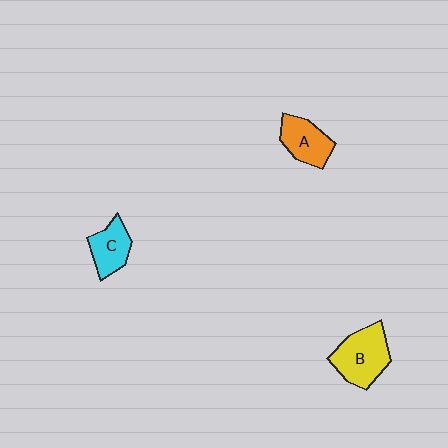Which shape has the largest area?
Shape B (yellow).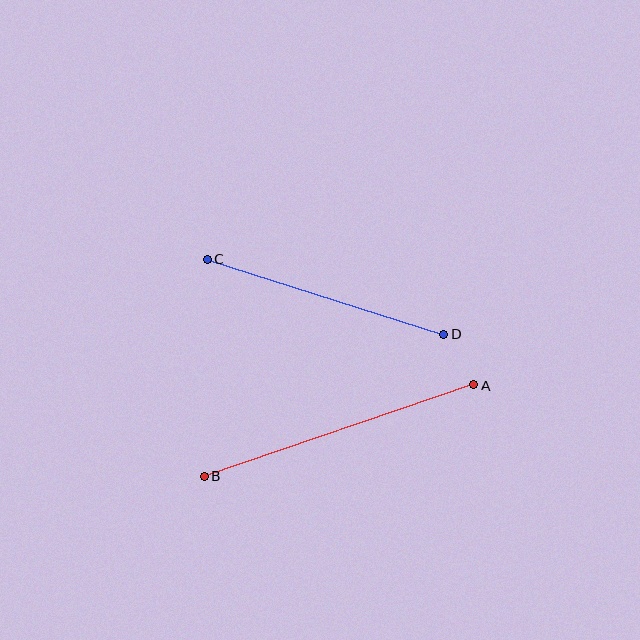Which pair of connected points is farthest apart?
Points A and B are farthest apart.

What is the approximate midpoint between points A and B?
The midpoint is at approximately (339, 431) pixels.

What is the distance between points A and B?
The distance is approximately 285 pixels.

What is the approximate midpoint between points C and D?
The midpoint is at approximately (325, 297) pixels.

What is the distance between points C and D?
The distance is approximately 248 pixels.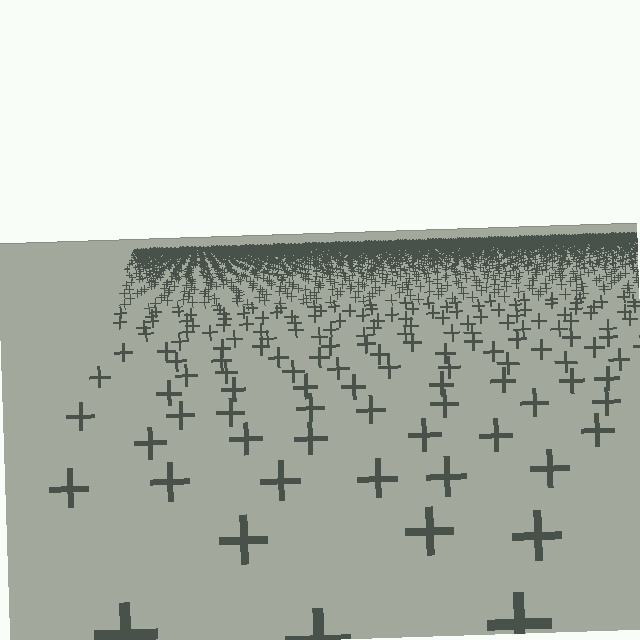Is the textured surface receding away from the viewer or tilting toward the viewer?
The surface is receding away from the viewer. Texture elements get smaller and denser toward the top.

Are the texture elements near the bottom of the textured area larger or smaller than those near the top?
Larger. Near the bottom, elements are closer to the viewer and appear at a bigger on-screen size.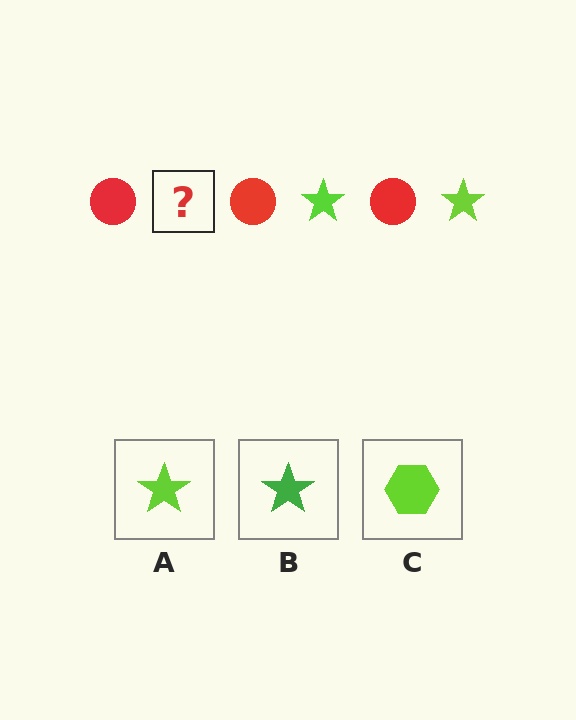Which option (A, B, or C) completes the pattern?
A.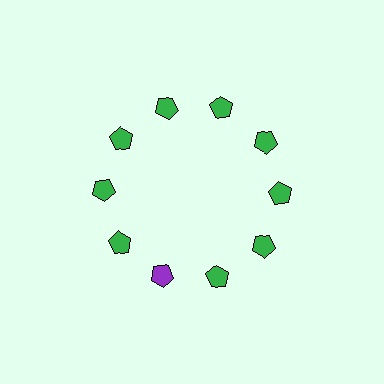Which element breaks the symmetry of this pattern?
The purple pentagon at roughly the 7 o'clock position breaks the symmetry. All other shapes are green pentagons.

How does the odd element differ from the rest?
It has a different color: purple instead of green.